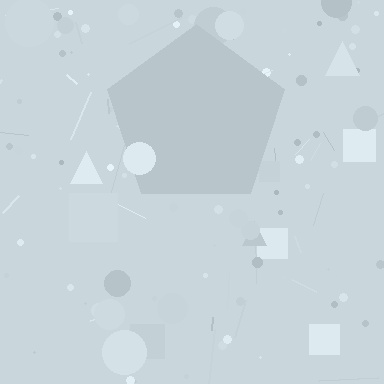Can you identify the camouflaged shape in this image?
The camouflaged shape is a pentagon.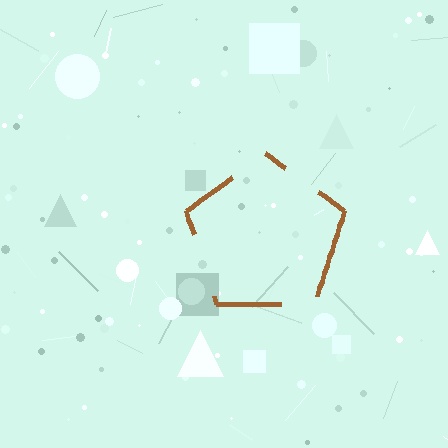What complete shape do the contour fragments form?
The contour fragments form a pentagon.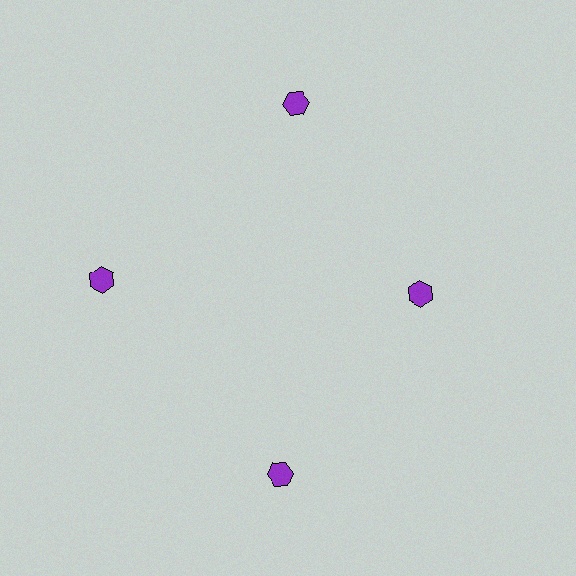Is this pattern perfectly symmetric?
No. The 4 purple hexagons are arranged in a ring, but one element near the 3 o'clock position is pulled inward toward the center, breaking the 4-fold rotational symmetry.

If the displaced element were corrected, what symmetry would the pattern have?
It would have 4-fold rotational symmetry — the pattern would map onto itself every 90 degrees.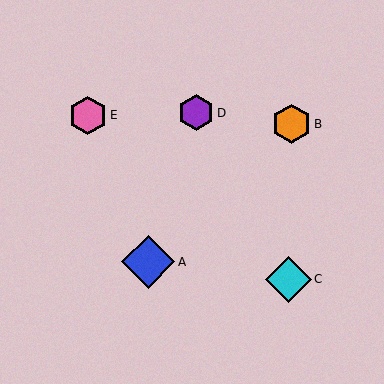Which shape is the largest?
The blue diamond (labeled A) is the largest.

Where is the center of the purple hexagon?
The center of the purple hexagon is at (196, 113).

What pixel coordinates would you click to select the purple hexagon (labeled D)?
Click at (196, 113) to select the purple hexagon D.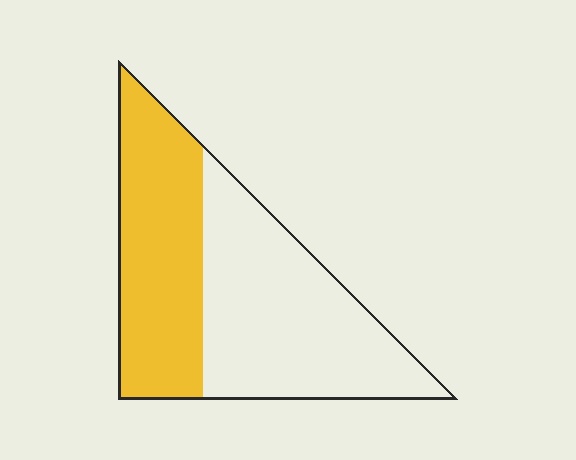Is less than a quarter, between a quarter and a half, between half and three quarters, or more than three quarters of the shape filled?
Between a quarter and a half.